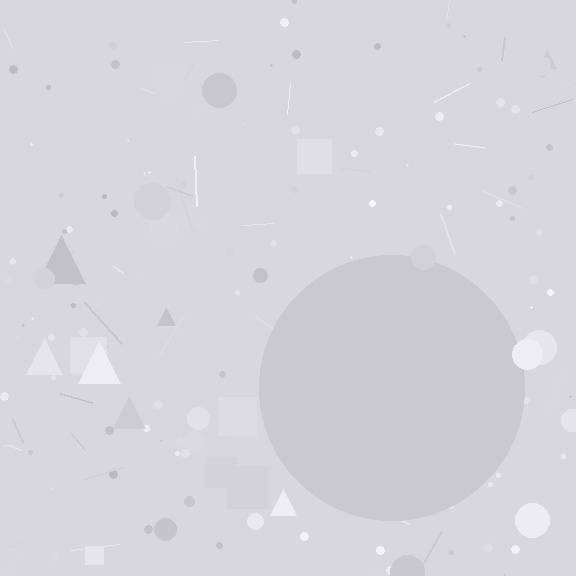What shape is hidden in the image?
A circle is hidden in the image.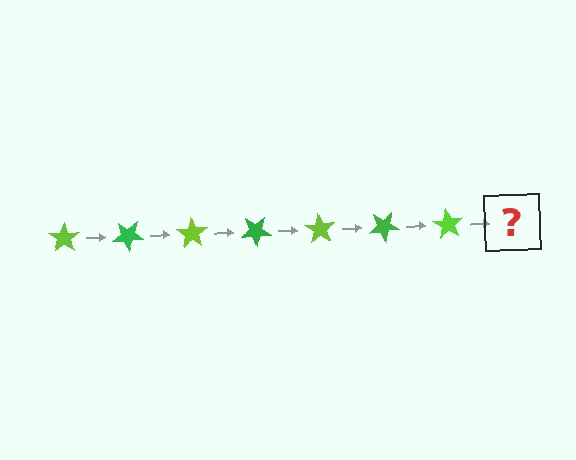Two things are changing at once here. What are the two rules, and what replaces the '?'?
The two rules are that it rotates 35 degrees each step and the color cycles through lime and green. The '?' should be a green star, rotated 245 degrees from the start.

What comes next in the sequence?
The next element should be a green star, rotated 245 degrees from the start.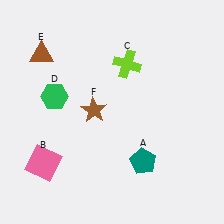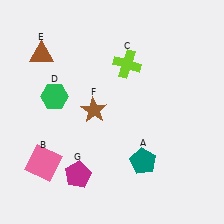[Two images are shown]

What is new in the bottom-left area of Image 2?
A magenta pentagon (G) was added in the bottom-left area of Image 2.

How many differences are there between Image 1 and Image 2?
There is 1 difference between the two images.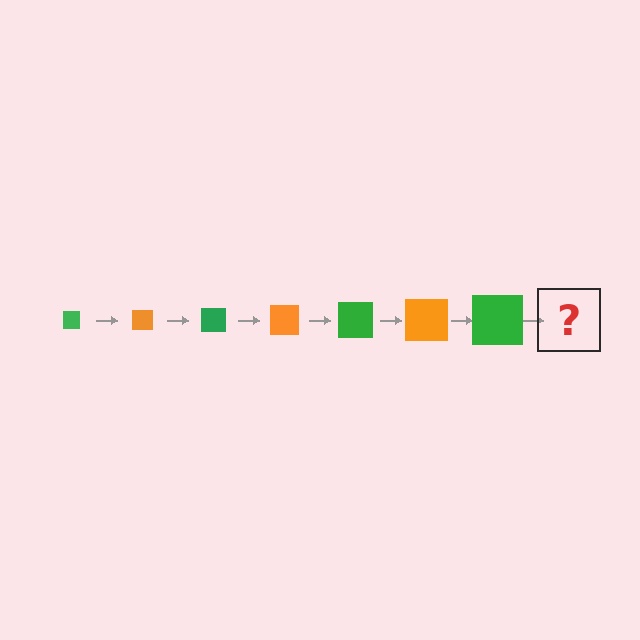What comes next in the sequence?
The next element should be an orange square, larger than the previous one.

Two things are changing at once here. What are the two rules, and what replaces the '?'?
The two rules are that the square grows larger each step and the color cycles through green and orange. The '?' should be an orange square, larger than the previous one.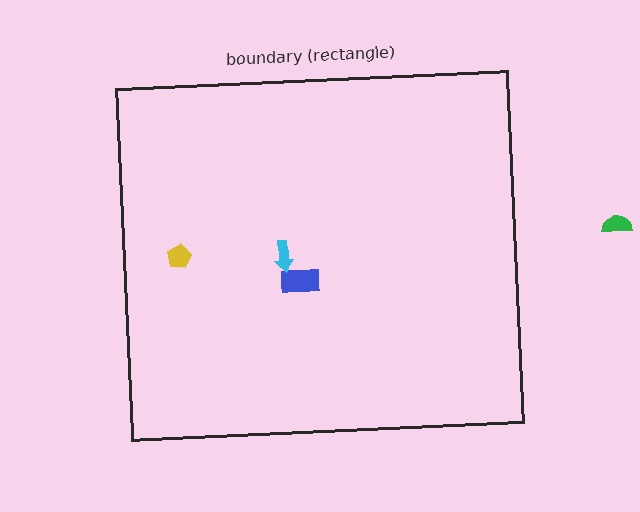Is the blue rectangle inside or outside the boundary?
Inside.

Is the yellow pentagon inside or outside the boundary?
Inside.